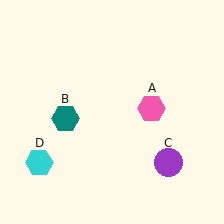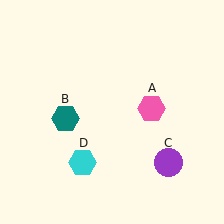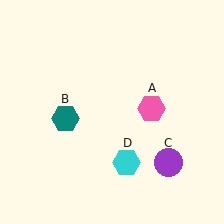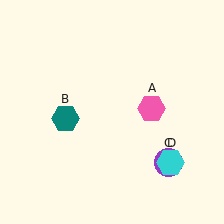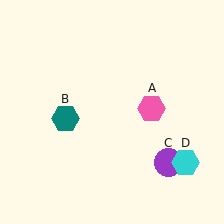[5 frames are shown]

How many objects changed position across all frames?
1 object changed position: cyan hexagon (object D).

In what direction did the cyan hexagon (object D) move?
The cyan hexagon (object D) moved right.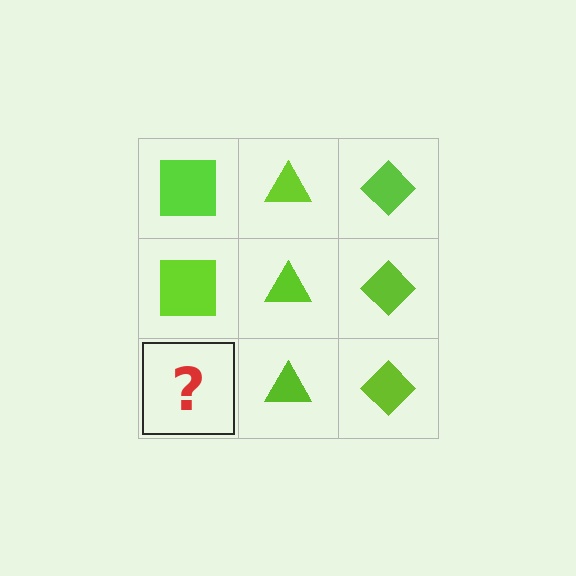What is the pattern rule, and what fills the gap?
The rule is that each column has a consistent shape. The gap should be filled with a lime square.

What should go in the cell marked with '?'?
The missing cell should contain a lime square.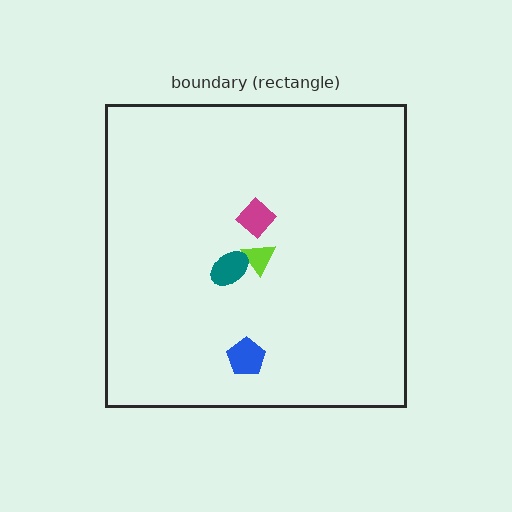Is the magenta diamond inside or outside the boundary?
Inside.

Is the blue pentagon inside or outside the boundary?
Inside.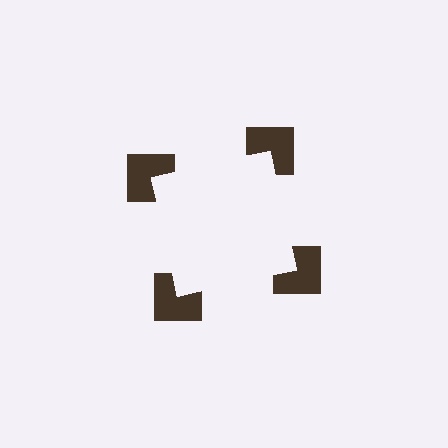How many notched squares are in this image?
There are 4 — one at each vertex of the illusory square.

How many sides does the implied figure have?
4 sides.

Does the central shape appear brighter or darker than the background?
It typically appears slightly brighter than the background, even though no actual brightness change is drawn.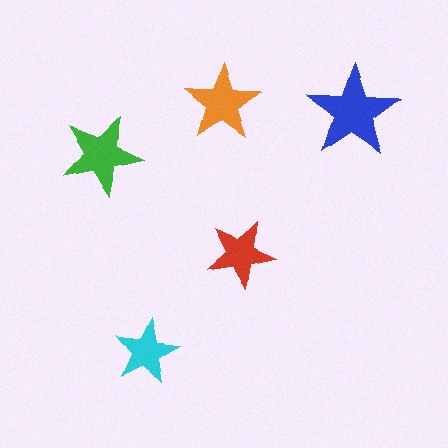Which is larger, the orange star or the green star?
The green one.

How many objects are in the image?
There are 5 objects in the image.